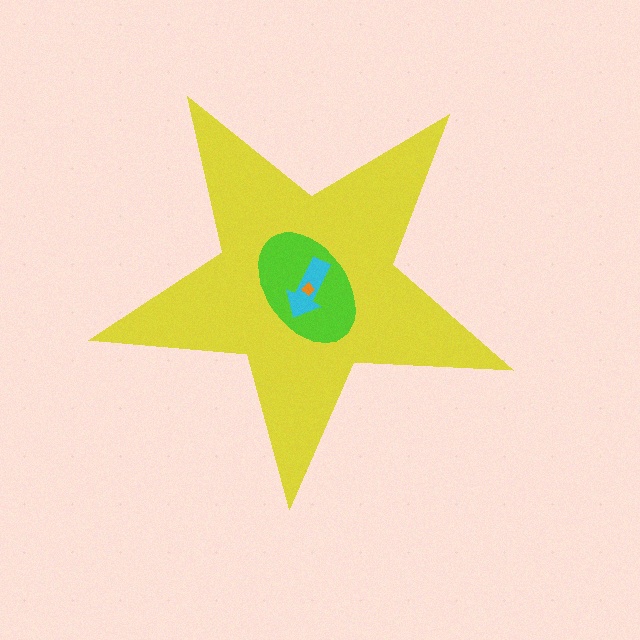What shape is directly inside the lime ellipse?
The cyan arrow.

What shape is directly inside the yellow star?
The lime ellipse.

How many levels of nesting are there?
4.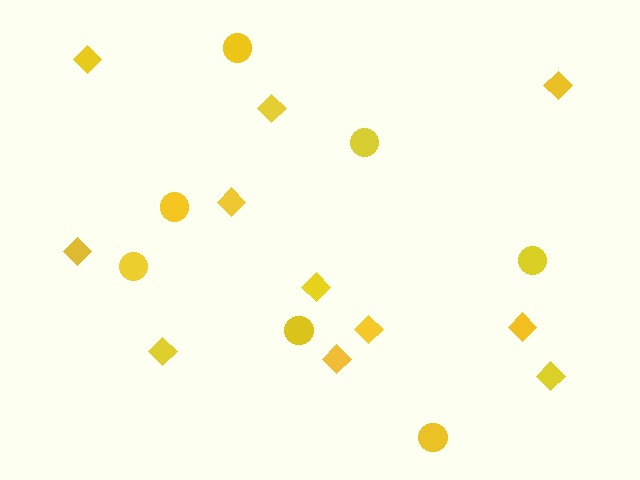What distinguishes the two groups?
There are 2 groups: one group of diamonds (11) and one group of circles (7).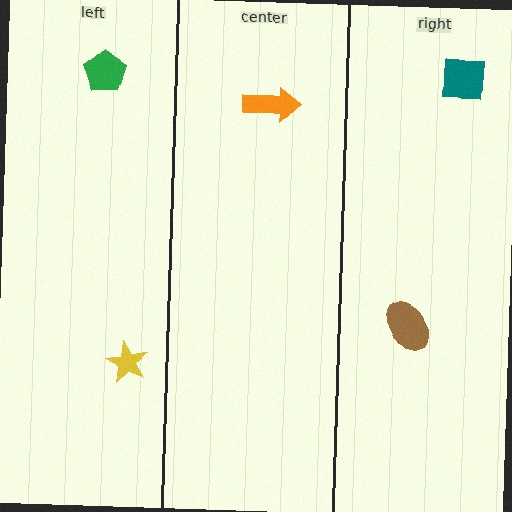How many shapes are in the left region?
2.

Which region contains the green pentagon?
The left region.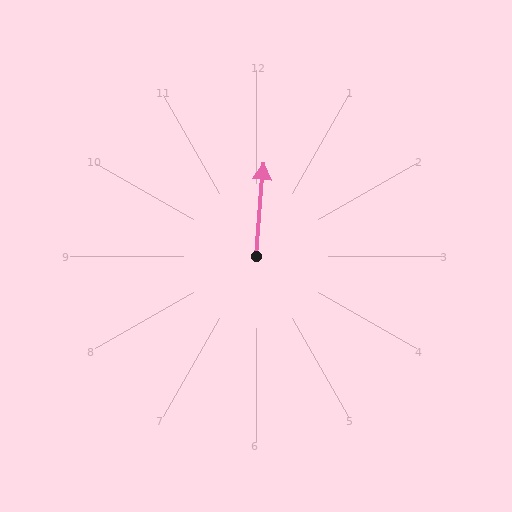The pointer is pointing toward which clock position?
Roughly 12 o'clock.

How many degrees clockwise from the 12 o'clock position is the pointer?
Approximately 4 degrees.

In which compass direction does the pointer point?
North.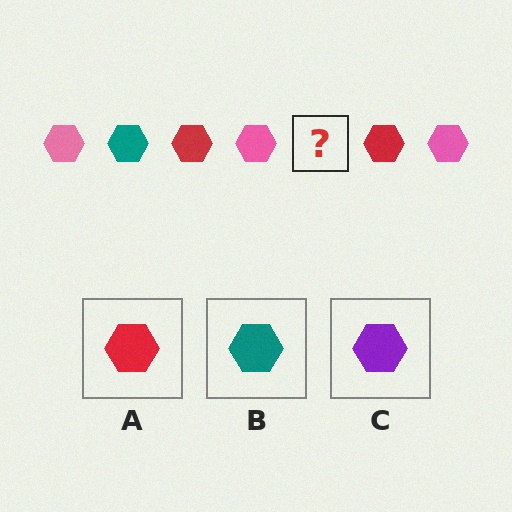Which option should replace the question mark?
Option B.